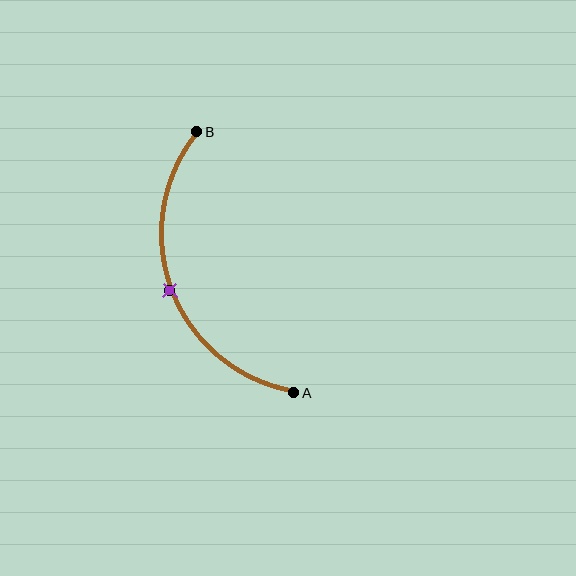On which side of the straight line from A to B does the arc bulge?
The arc bulges to the left of the straight line connecting A and B.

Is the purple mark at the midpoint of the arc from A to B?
Yes. The purple mark lies on the arc at equal arc-length from both A and B — it is the arc midpoint.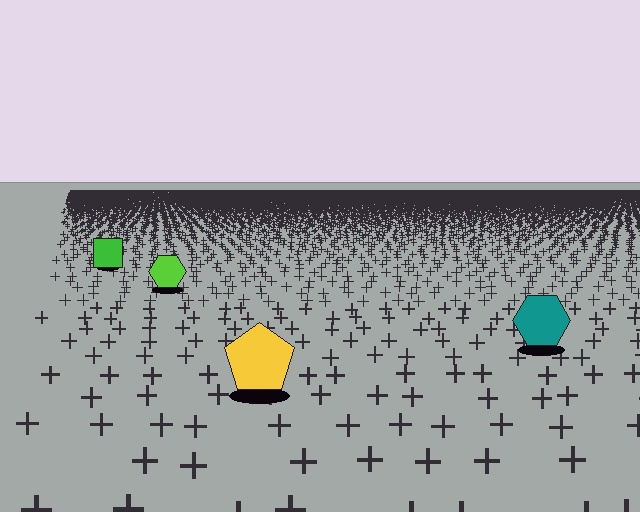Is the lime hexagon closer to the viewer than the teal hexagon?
No. The teal hexagon is closer — you can tell from the texture gradient: the ground texture is coarser near it.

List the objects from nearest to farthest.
From nearest to farthest: the yellow pentagon, the teal hexagon, the lime hexagon, the green square.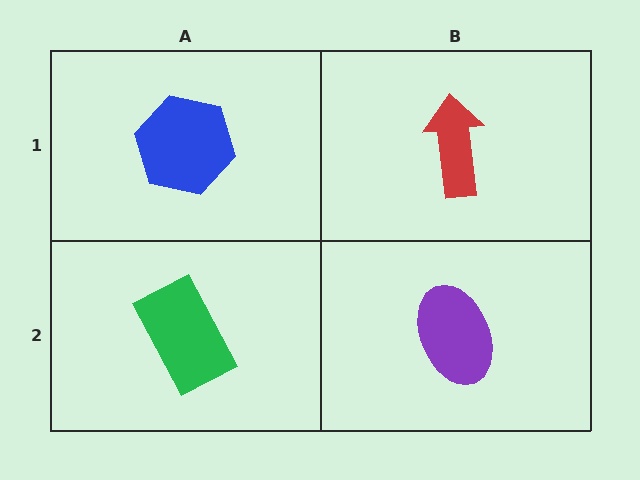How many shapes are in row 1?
2 shapes.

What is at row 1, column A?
A blue hexagon.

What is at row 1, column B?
A red arrow.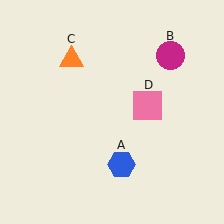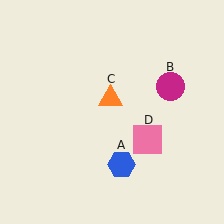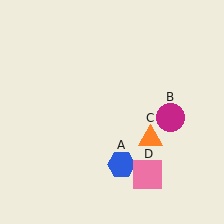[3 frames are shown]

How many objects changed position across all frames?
3 objects changed position: magenta circle (object B), orange triangle (object C), pink square (object D).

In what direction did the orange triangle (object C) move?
The orange triangle (object C) moved down and to the right.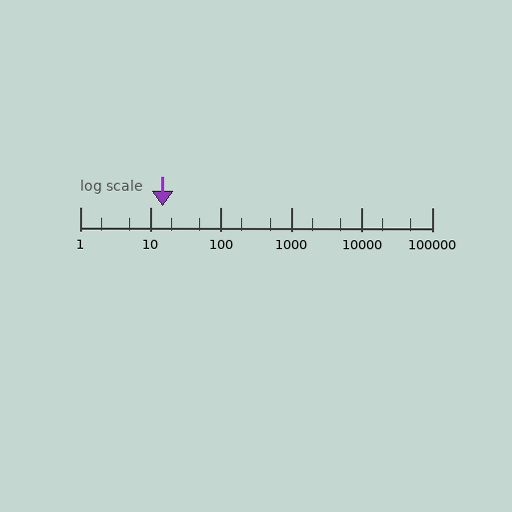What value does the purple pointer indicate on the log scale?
The pointer indicates approximately 15.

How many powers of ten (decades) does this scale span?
The scale spans 5 decades, from 1 to 100000.